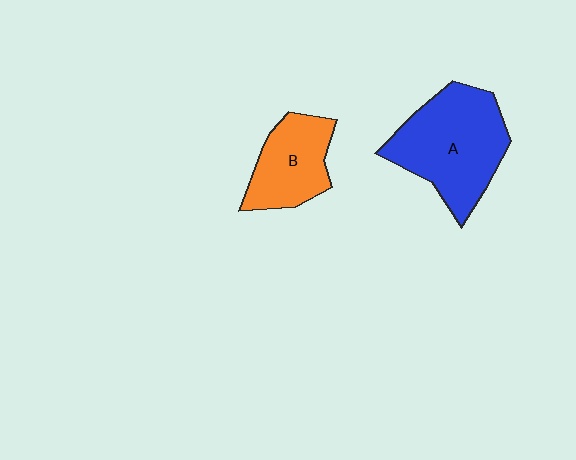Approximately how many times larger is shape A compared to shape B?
Approximately 1.6 times.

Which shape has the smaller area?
Shape B (orange).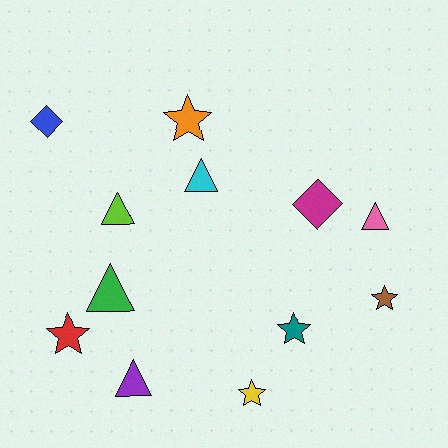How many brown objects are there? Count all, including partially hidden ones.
There is 1 brown object.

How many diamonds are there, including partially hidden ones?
There are 2 diamonds.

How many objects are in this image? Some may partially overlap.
There are 12 objects.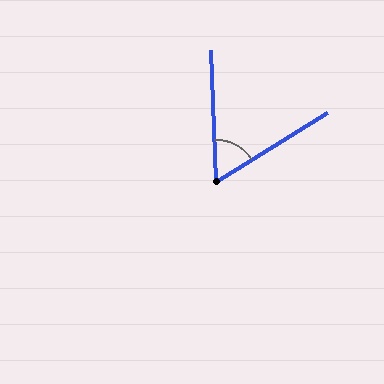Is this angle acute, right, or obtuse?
It is acute.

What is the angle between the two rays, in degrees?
Approximately 60 degrees.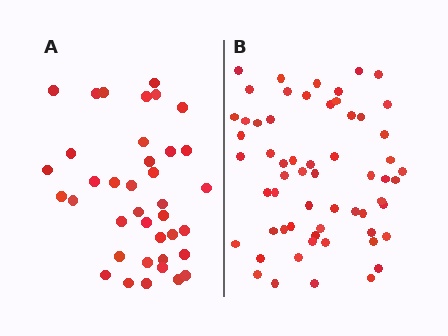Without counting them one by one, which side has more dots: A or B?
Region B (the right region) has more dots.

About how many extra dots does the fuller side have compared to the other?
Region B has approximately 20 more dots than region A.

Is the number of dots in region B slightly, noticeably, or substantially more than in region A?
Region B has substantially more. The ratio is roughly 1.6 to 1.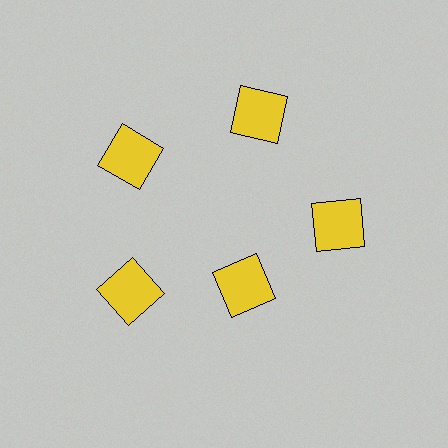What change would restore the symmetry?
The symmetry would be restored by moving it outward, back onto the ring so that all 5 squares sit at equal angles and equal distance from the center.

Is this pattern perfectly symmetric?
No. The 5 yellow squares are arranged in a ring, but one element near the 5 o'clock position is pulled inward toward the center, breaking the 5-fold rotational symmetry.